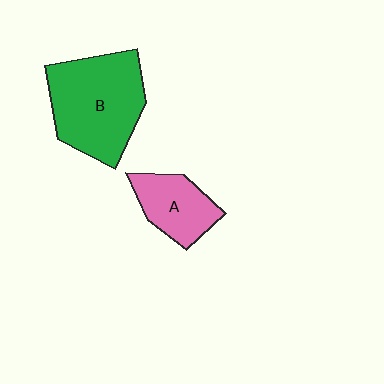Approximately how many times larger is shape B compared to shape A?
Approximately 1.9 times.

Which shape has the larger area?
Shape B (green).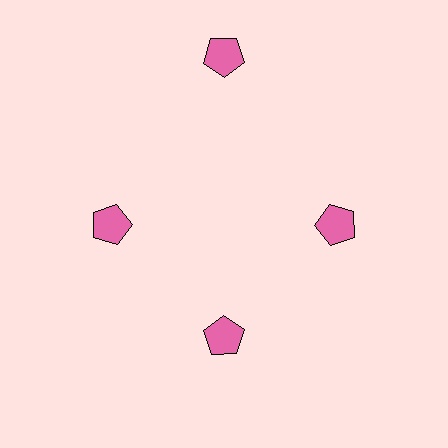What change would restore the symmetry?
The symmetry would be restored by moving it inward, back onto the ring so that all 4 pentagons sit at equal angles and equal distance from the center.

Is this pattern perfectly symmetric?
No. The 4 pink pentagons are arranged in a ring, but one element near the 12 o'clock position is pushed outward from the center, breaking the 4-fold rotational symmetry.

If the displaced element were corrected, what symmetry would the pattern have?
It would have 4-fold rotational symmetry — the pattern would map onto itself every 90 degrees.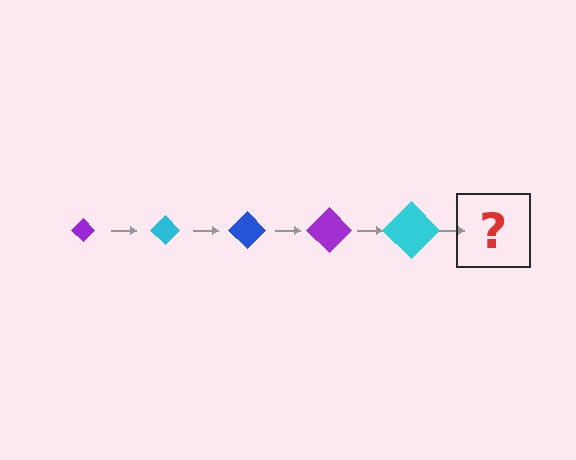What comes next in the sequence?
The next element should be a blue diamond, larger than the previous one.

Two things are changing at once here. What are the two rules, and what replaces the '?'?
The two rules are that the diamond grows larger each step and the color cycles through purple, cyan, and blue. The '?' should be a blue diamond, larger than the previous one.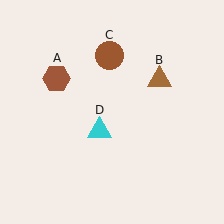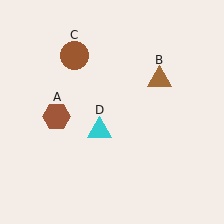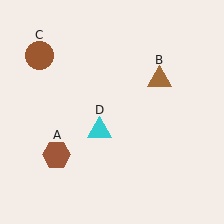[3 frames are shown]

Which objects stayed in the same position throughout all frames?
Brown triangle (object B) and cyan triangle (object D) remained stationary.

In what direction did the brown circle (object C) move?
The brown circle (object C) moved left.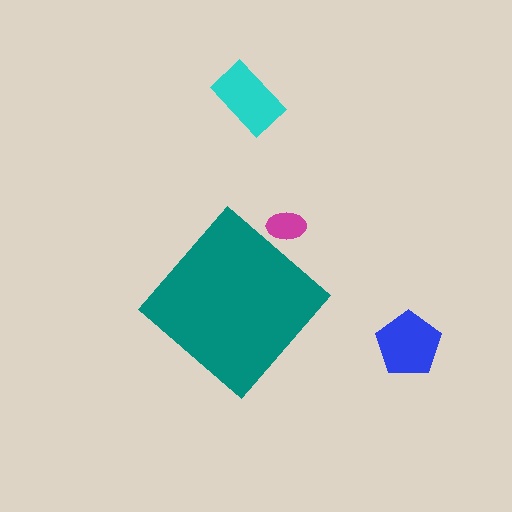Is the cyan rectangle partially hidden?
No, the cyan rectangle is fully visible.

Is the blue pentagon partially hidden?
No, the blue pentagon is fully visible.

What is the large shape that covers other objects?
A teal diamond.